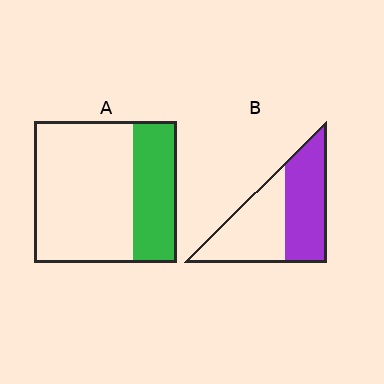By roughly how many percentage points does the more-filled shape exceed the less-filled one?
By roughly 20 percentage points (B over A).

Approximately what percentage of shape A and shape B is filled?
A is approximately 30% and B is approximately 50%.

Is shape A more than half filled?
No.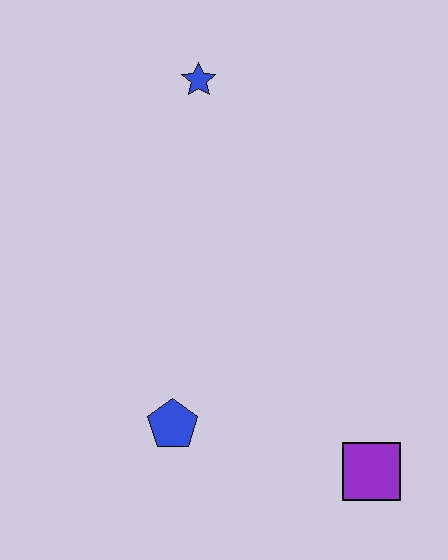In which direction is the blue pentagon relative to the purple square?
The blue pentagon is to the left of the purple square.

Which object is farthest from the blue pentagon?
The blue star is farthest from the blue pentagon.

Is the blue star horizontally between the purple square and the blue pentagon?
Yes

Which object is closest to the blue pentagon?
The purple square is closest to the blue pentagon.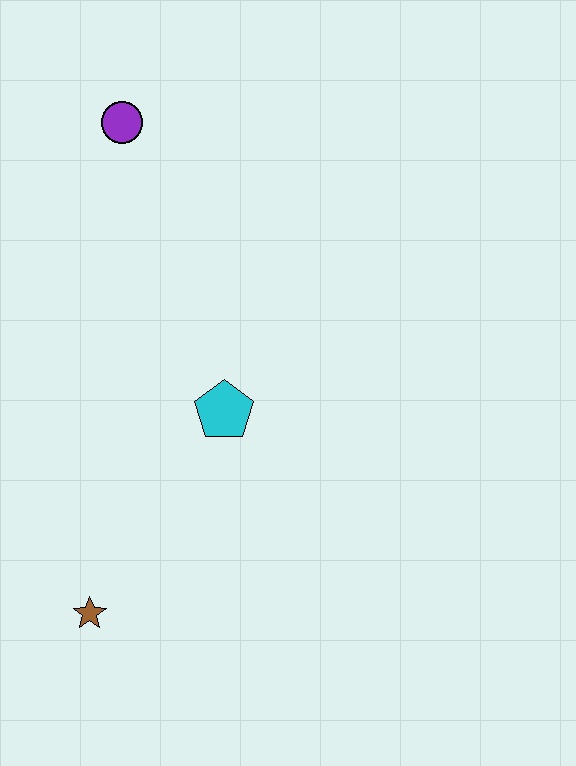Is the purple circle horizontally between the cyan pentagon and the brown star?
Yes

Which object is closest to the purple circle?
The cyan pentagon is closest to the purple circle.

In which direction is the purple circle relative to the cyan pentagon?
The purple circle is above the cyan pentagon.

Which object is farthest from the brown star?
The purple circle is farthest from the brown star.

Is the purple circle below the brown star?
No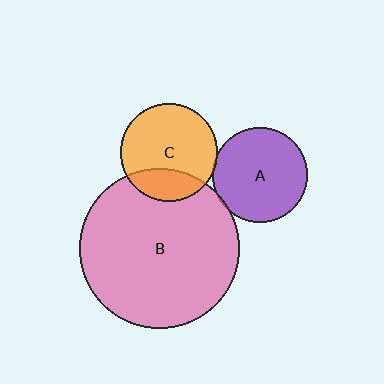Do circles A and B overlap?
Yes.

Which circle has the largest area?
Circle B (pink).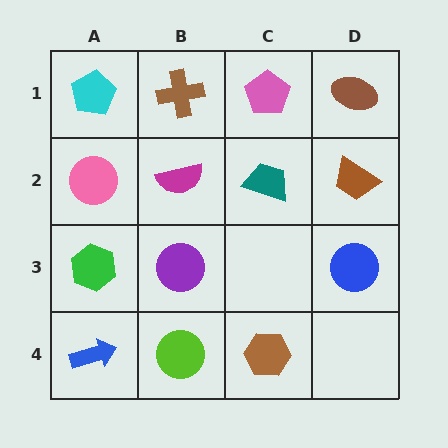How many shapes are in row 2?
4 shapes.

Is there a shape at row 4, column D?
No, that cell is empty.